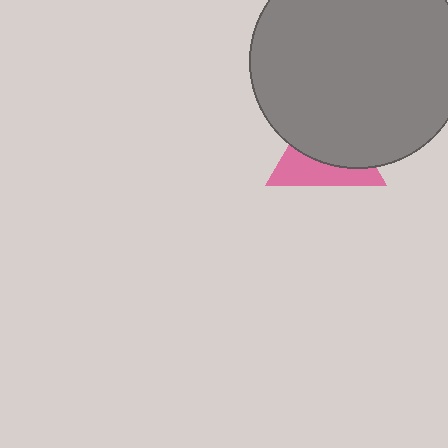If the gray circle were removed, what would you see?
You would see the complete pink triangle.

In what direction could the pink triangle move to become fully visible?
The pink triangle could move down. That would shift it out from behind the gray circle entirely.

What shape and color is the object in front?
The object in front is a gray circle.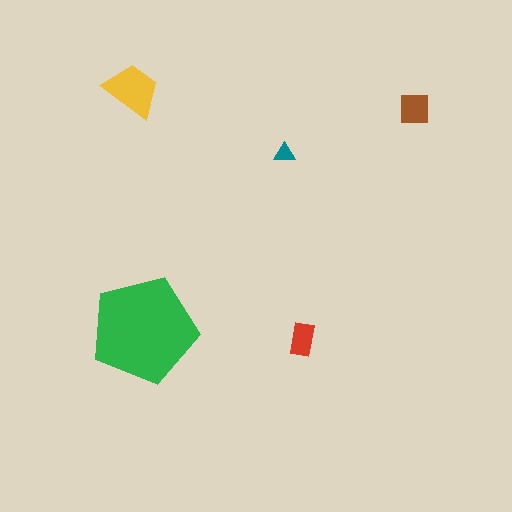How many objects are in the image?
There are 5 objects in the image.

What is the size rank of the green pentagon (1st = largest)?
1st.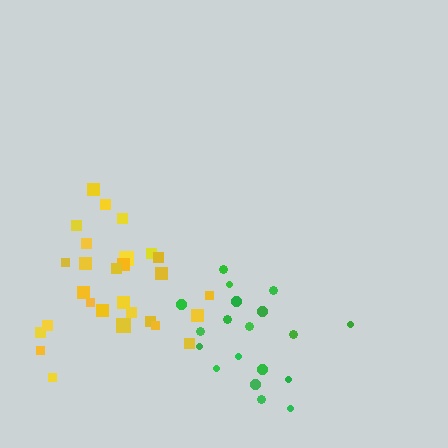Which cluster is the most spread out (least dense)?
Green.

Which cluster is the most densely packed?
Yellow.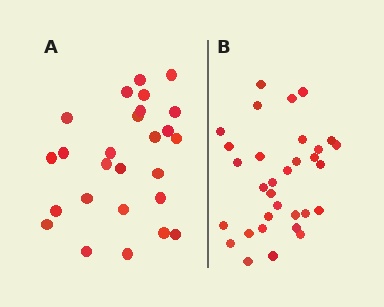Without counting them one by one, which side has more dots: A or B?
Region B (the right region) has more dots.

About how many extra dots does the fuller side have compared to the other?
Region B has about 6 more dots than region A.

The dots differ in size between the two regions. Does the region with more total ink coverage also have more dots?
No. Region A has more total ink coverage because its dots are larger, but region B actually contains more individual dots. Total area can be misleading — the number of items is what matters here.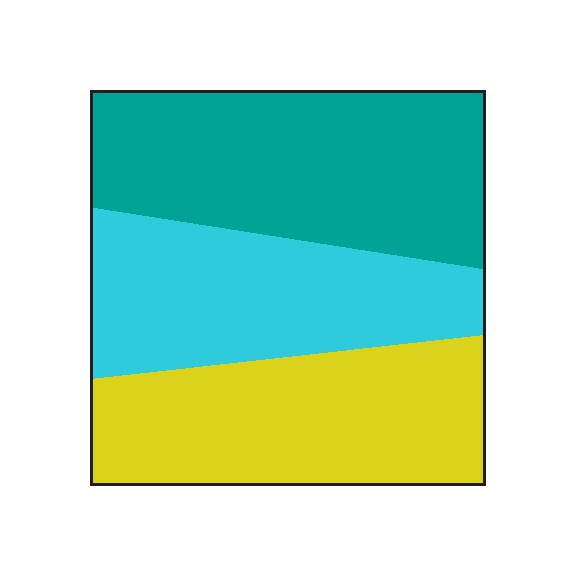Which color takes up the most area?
Teal, at roughly 35%.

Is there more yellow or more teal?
Teal.